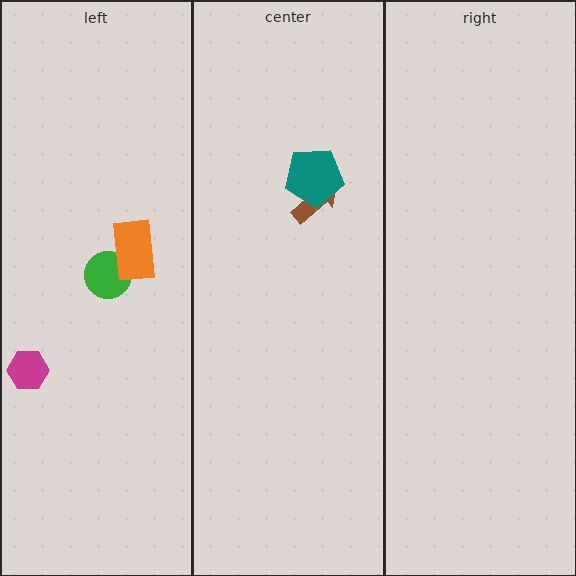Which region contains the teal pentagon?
The center region.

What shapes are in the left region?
The green circle, the magenta hexagon, the orange rectangle.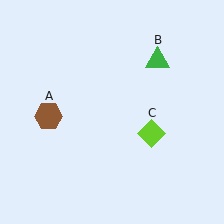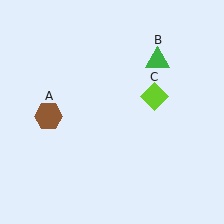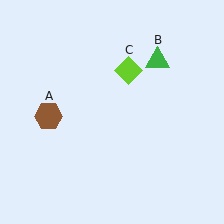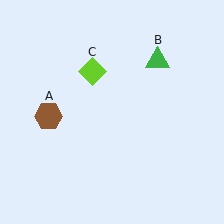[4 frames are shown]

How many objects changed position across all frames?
1 object changed position: lime diamond (object C).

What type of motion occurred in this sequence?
The lime diamond (object C) rotated counterclockwise around the center of the scene.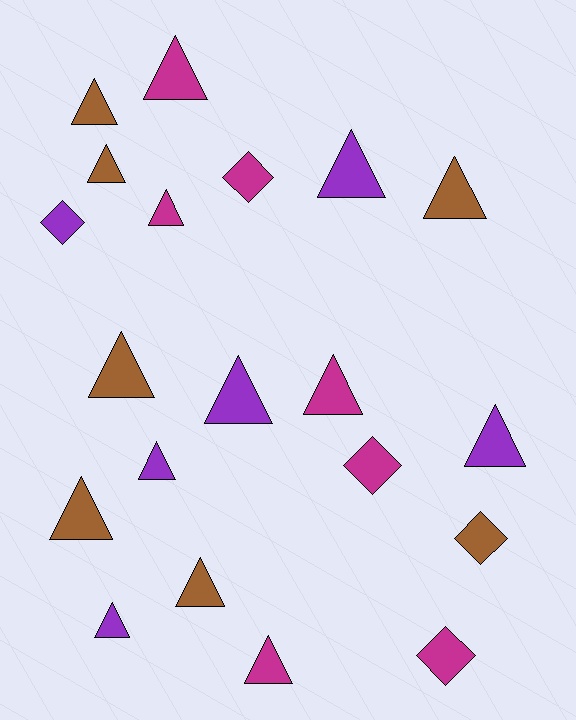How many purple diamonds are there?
There is 1 purple diamond.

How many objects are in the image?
There are 20 objects.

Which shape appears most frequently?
Triangle, with 15 objects.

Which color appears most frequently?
Brown, with 7 objects.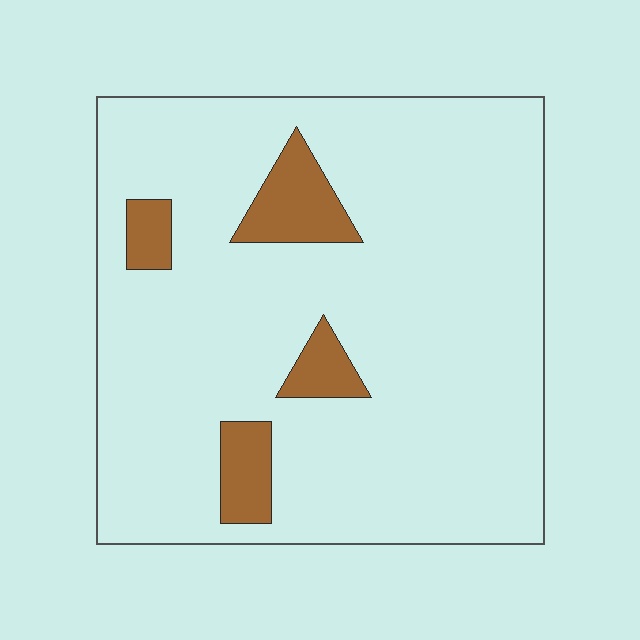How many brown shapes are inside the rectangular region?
4.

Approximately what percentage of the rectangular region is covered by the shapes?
Approximately 10%.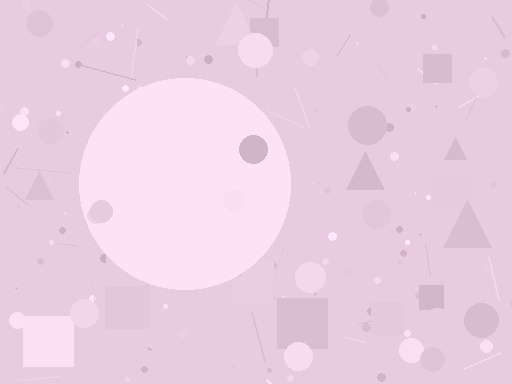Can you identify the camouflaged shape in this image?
The camouflaged shape is a circle.